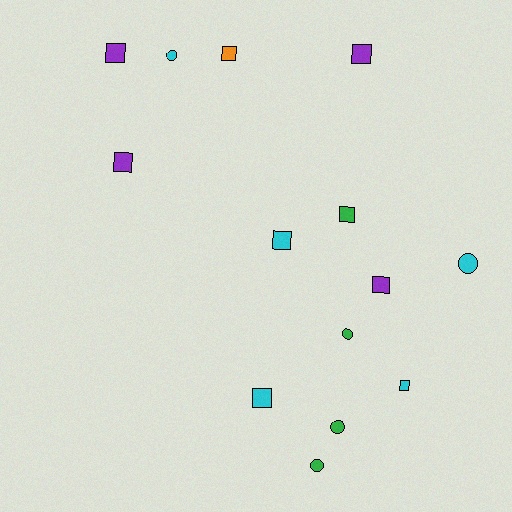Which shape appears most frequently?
Square, with 9 objects.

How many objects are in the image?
There are 14 objects.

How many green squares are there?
There is 1 green square.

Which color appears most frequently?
Cyan, with 5 objects.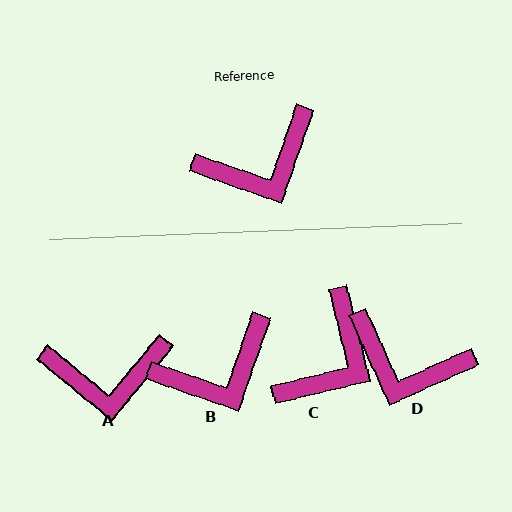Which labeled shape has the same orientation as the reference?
B.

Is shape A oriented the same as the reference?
No, it is off by about 21 degrees.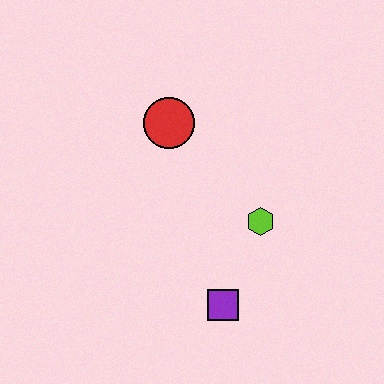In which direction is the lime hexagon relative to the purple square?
The lime hexagon is above the purple square.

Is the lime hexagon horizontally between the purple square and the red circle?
No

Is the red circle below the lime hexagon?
No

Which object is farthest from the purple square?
The red circle is farthest from the purple square.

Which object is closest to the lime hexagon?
The purple square is closest to the lime hexagon.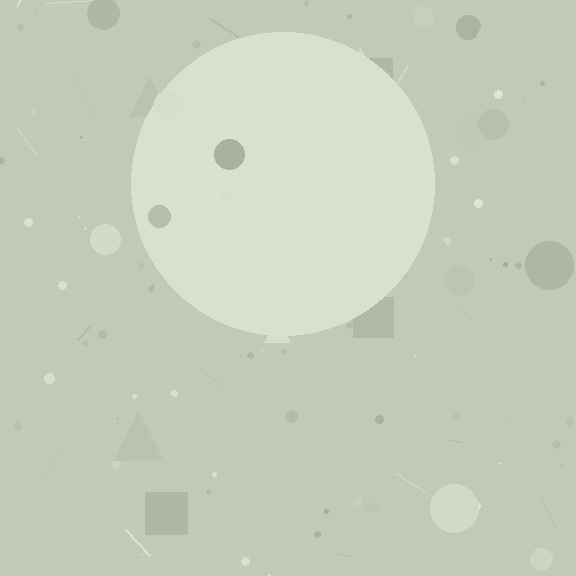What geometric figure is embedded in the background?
A circle is embedded in the background.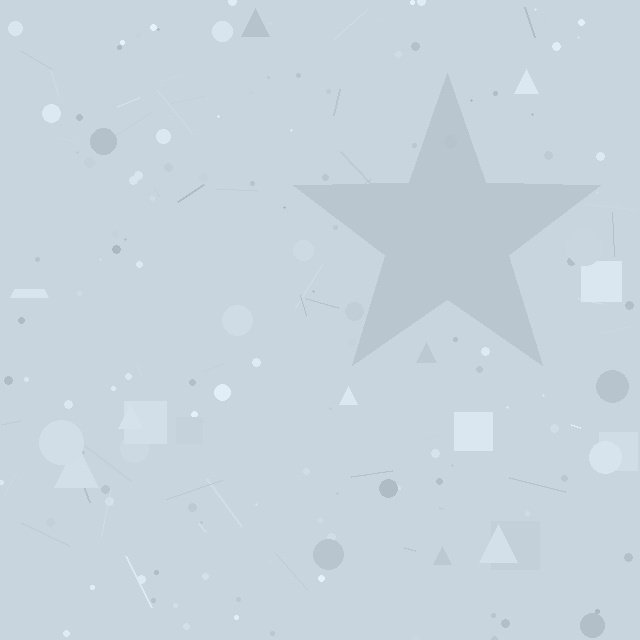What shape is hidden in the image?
A star is hidden in the image.